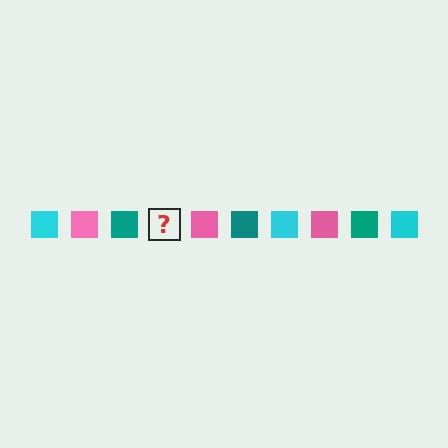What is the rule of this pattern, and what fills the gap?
The rule is that the pattern cycles through cyan, pink, teal squares. The gap should be filled with a cyan square.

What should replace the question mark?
The question mark should be replaced with a cyan square.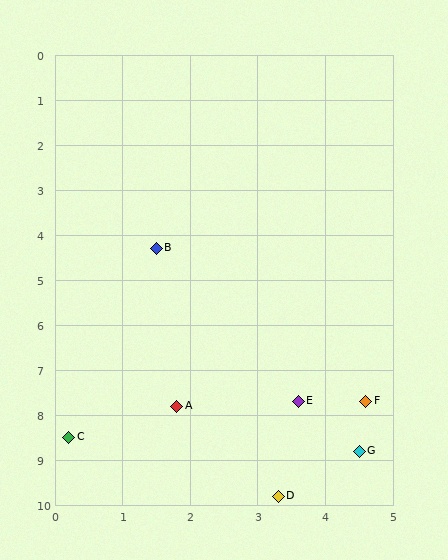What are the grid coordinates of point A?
Point A is at approximately (1.8, 7.8).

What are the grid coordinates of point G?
Point G is at approximately (4.5, 8.8).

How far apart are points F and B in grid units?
Points F and B are about 4.6 grid units apart.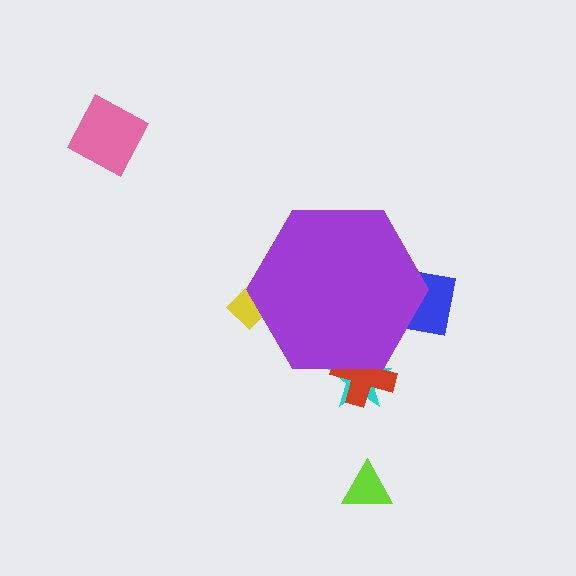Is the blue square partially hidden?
Yes, the blue square is partially hidden behind the purple hexagon.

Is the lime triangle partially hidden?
No, the lime triangle is fully visible.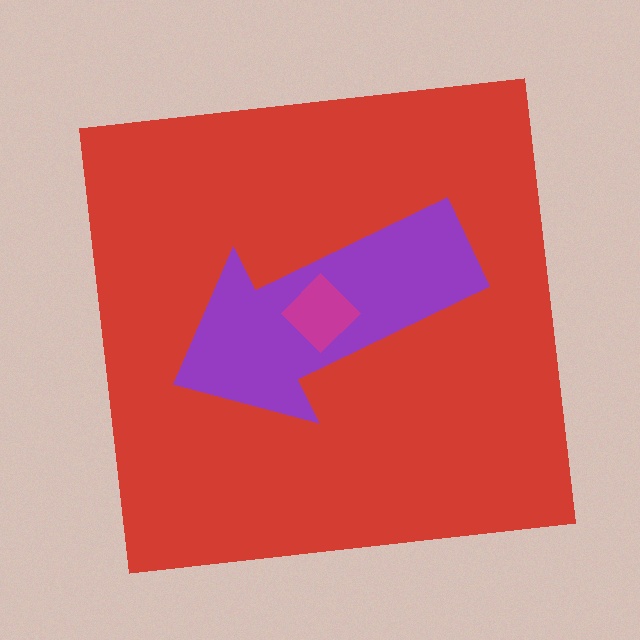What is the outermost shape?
The red square.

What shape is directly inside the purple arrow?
The magenta diamond.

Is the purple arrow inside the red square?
Yes.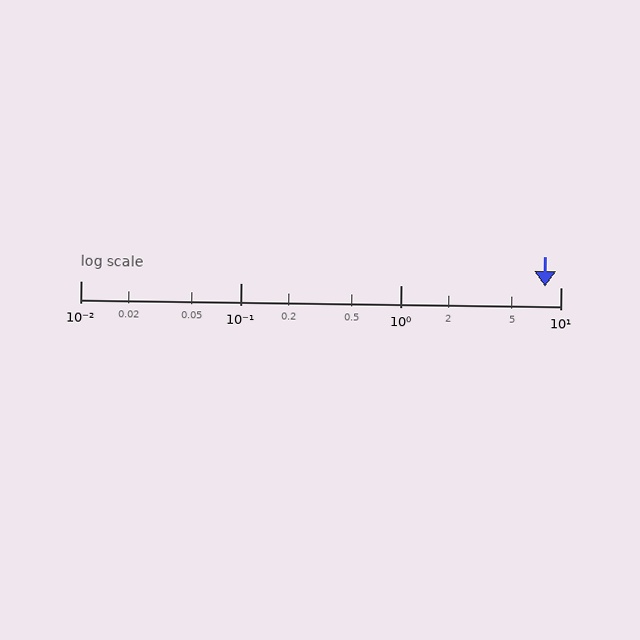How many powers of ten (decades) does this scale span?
The scale spans 3 decades, from 0.01 to 10.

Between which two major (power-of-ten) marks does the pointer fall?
The pointer is between 1 and 10.